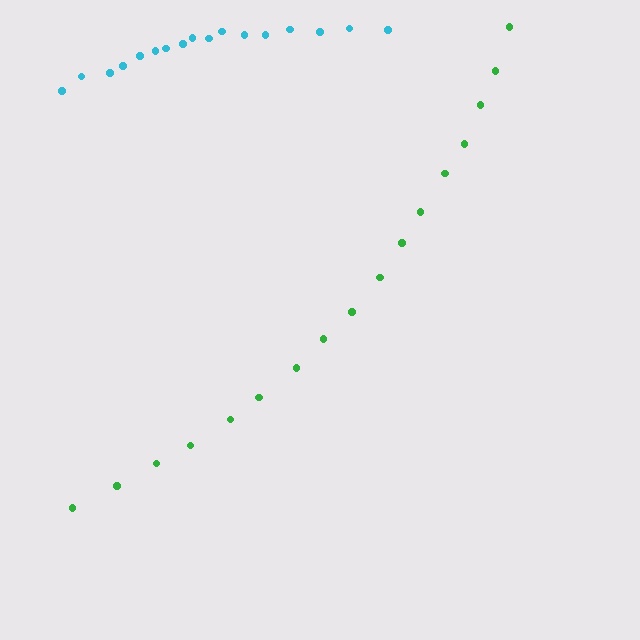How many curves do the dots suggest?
There are 2 distinct paths.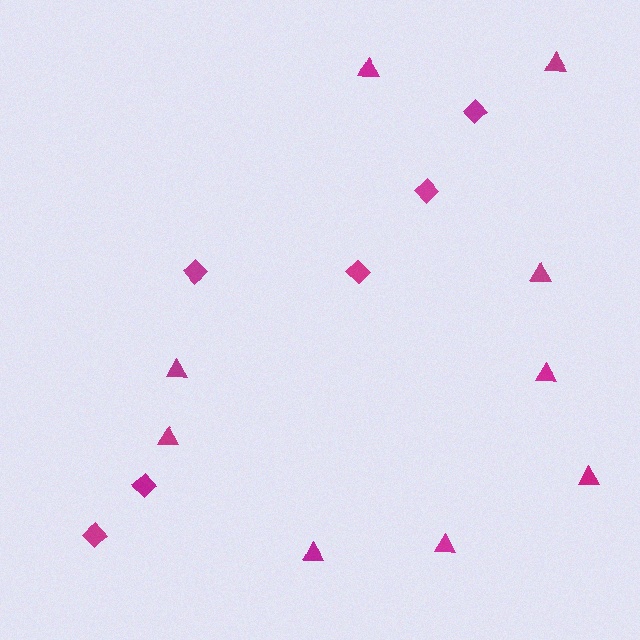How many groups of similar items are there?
There are 2 groups: one group of diamonds (6) and one group of triangles (9).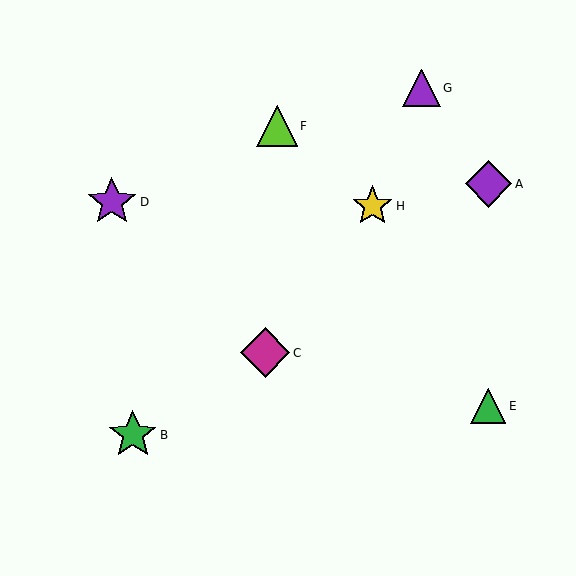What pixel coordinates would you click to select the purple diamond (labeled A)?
Click at (488, 184) to select the purple diamond A.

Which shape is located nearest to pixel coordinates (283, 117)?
The lime triangle (labeled F) at (277, 126) is nearest to that location.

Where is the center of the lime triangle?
The center of the lime triangle is at (277, 126).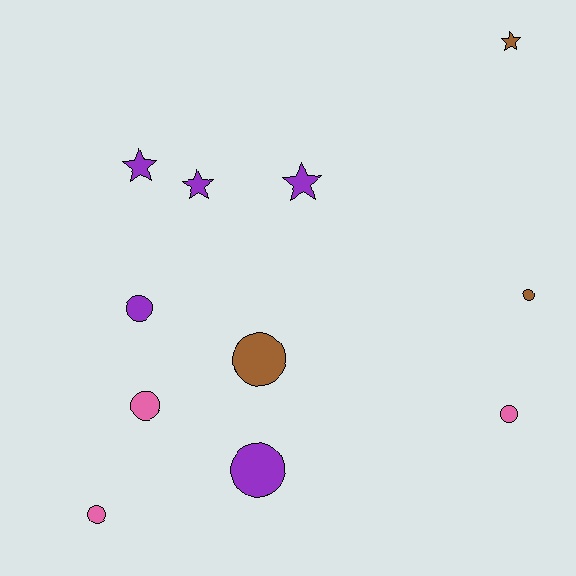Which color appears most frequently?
Purple, with 5 objects.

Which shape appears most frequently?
Circle, with 7 objects.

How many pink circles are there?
There are 3 pink circles.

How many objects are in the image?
There are 11 objects.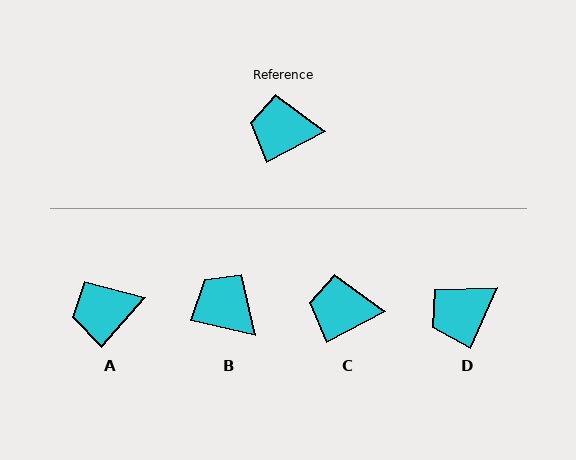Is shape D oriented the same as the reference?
No, it is off by about 38 degrees.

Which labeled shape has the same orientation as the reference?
C.